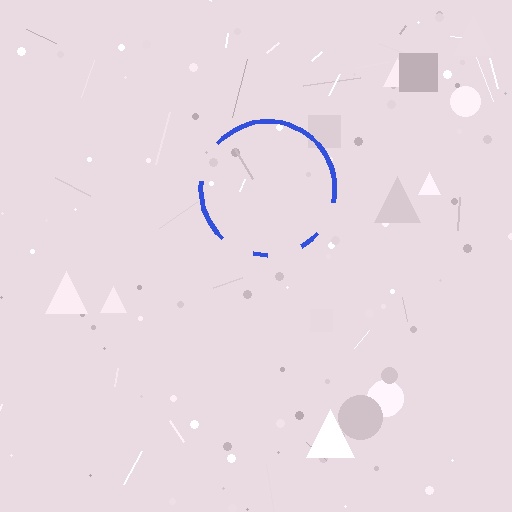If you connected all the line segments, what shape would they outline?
They would outline a circle.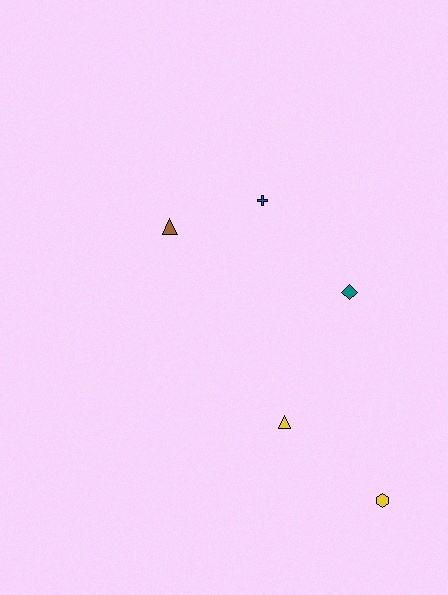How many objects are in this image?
There are 5 objects.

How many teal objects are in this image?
There is 1 teal object.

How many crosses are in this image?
There is 1 cross.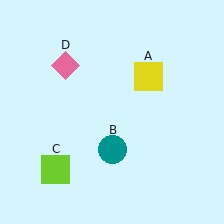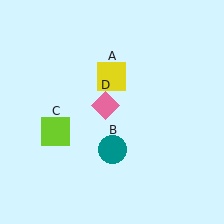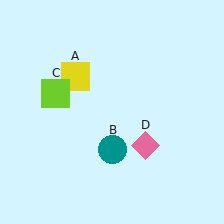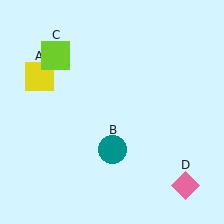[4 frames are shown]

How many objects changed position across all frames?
3 objects changed position: yellow square (object A), lime square (object C), pink diamond (object D).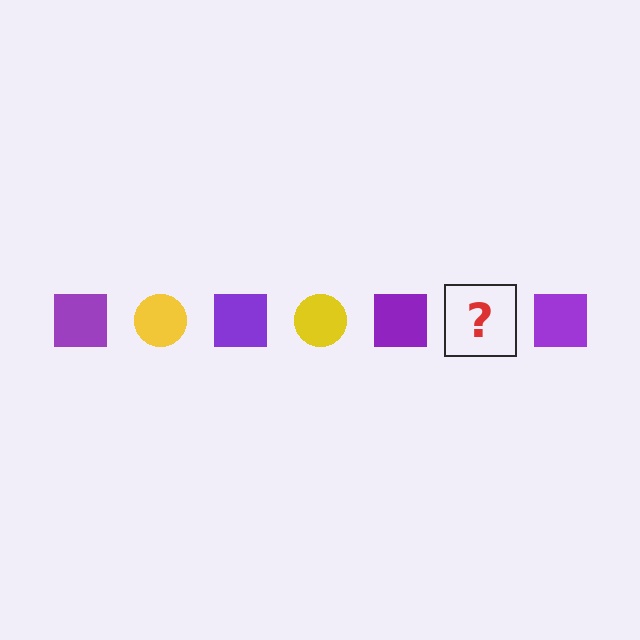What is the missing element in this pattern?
The missing element is a yellow circle.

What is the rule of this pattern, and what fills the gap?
The rule is that the pattern alternates between purple square and yellow circle. The gap should be filled with a yellow circle.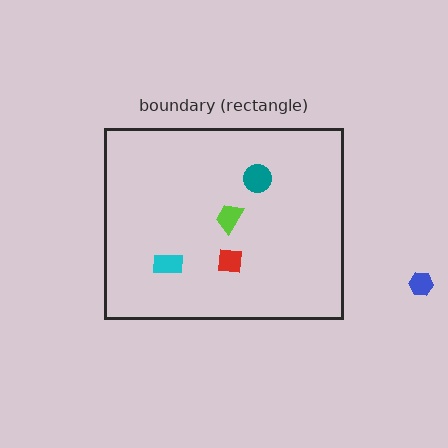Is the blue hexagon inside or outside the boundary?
Outside.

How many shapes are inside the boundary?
4 inside, 1 outside.